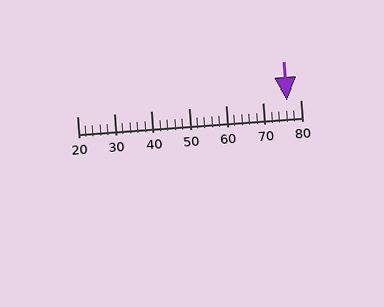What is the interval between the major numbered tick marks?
The major tick marks are spaced 10 units apart.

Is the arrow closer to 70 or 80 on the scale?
The arrow is closer to 80.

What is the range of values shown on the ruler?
The ruler shows values from 20 to 80.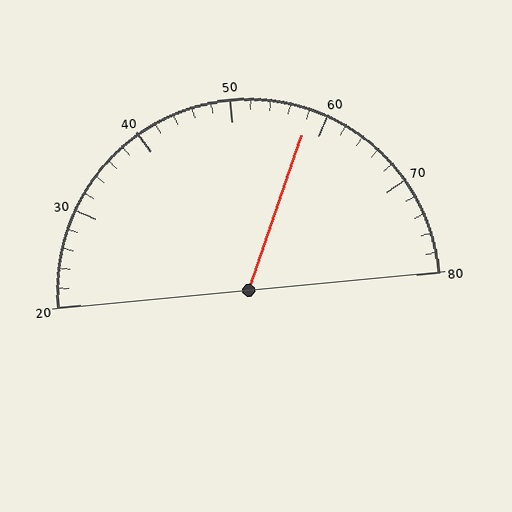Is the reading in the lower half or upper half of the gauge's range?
The reading is in the upper half of the range (20 to 80).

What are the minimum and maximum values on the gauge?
The gauge ranges from 20 to 80.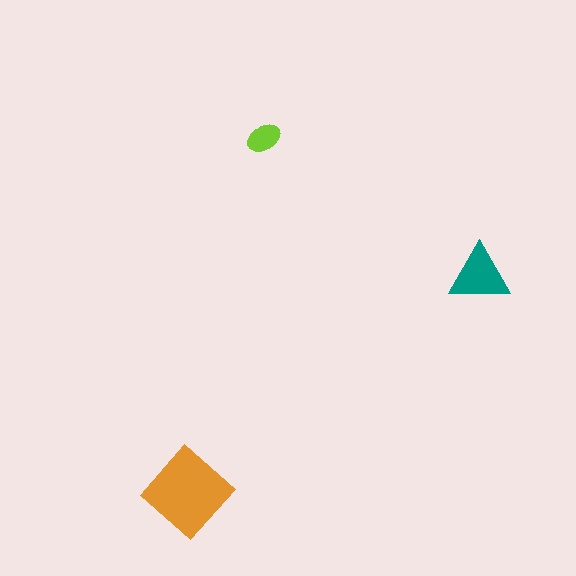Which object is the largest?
The orange diamond.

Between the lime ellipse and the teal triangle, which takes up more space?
The teal triangle.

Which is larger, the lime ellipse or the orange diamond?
The orange diamond.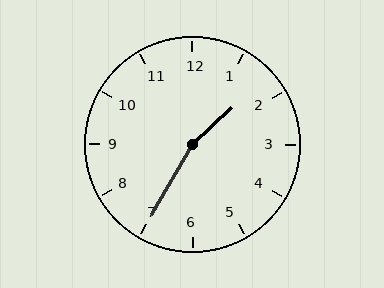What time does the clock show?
1:35.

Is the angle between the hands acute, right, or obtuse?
It is obtuse.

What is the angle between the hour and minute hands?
Approximately 162 degrees.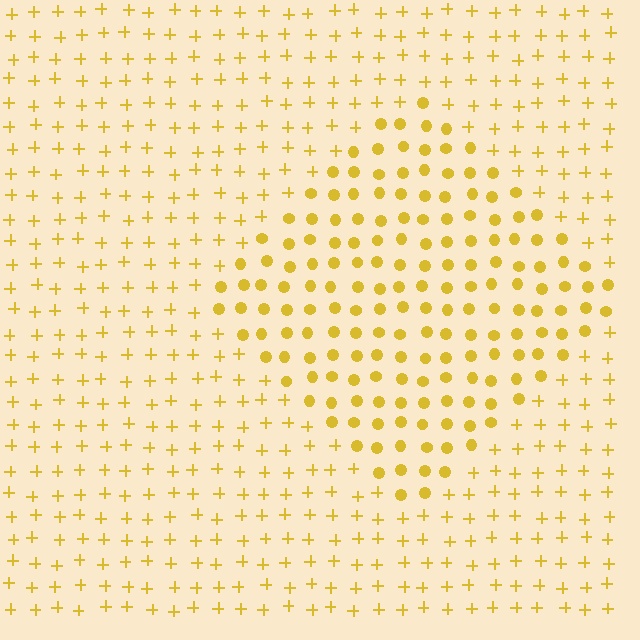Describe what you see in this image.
The image is filled with small yellow elements arranged in a uniform grid. A diamond-shaped region contains circles, while the surrounding area contains plus signs. The boundary is defined purely by the change in element shape.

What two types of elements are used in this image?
The image uses circles inside the diamond region and plus signs outside it.